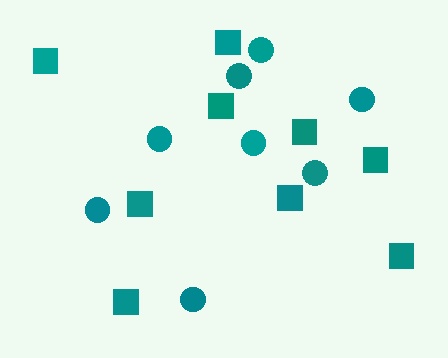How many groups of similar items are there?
There are 2 groups: one group of circles (8) and one group of squares (9).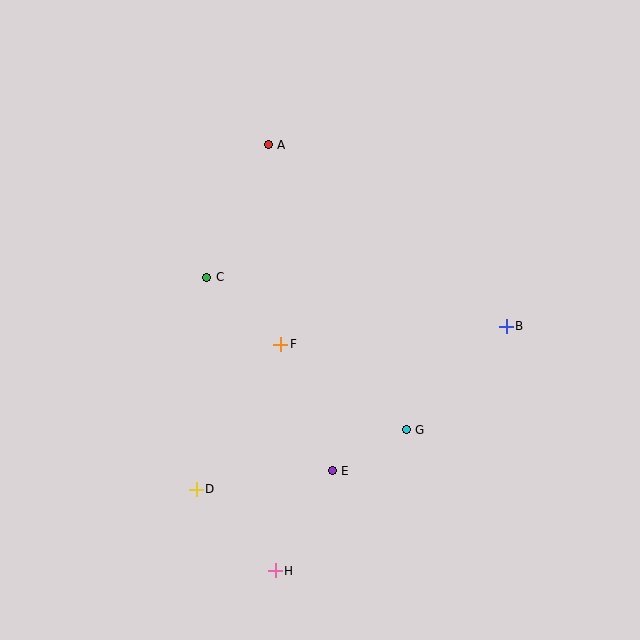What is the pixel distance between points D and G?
The distance between D and G is 218 pixels.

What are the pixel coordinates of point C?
Point C is at (207, 277).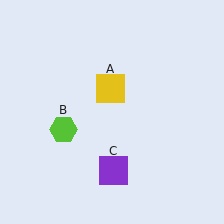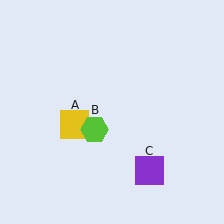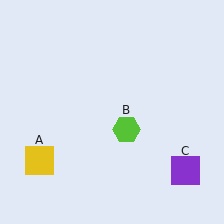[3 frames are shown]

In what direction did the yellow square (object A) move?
The yellow square (object A) moved down and to the left.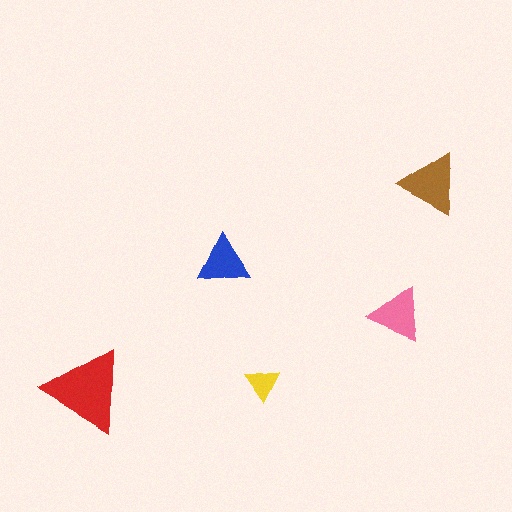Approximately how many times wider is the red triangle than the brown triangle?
About 1.5 times wider.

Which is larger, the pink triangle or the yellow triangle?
The pink one.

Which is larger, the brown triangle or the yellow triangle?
The brown one.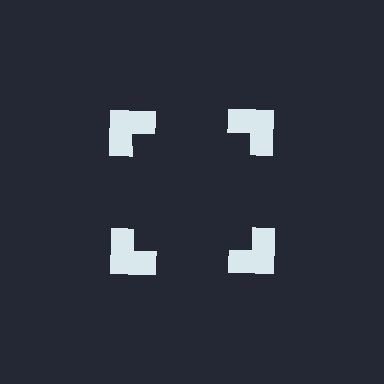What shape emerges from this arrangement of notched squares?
An illusory square — its edges are inferred from the aligned wedge cuts in the notched squares, not physically drawn.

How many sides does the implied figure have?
4 sides.